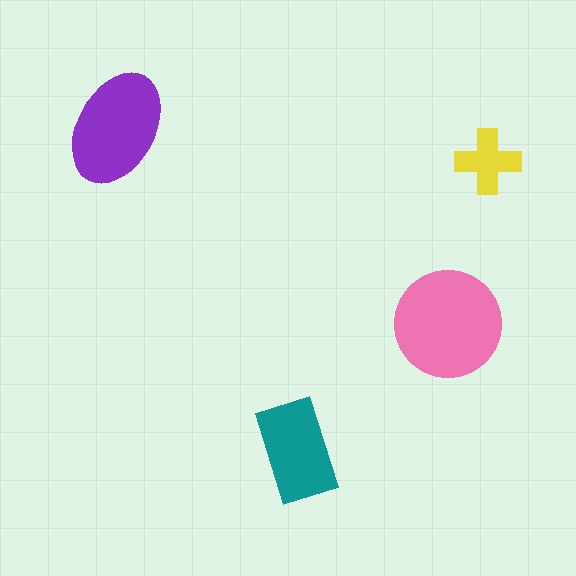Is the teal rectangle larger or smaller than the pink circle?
Smaller.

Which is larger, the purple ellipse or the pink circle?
The pink circle.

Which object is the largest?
The pink circle.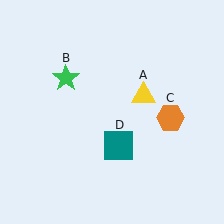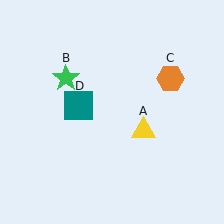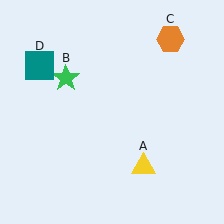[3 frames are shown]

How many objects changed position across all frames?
3 objects changed position: yellow triangle (object A), orange hexagon (object C), teal square (object D).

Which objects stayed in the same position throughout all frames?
Green star (object B) remained stationary.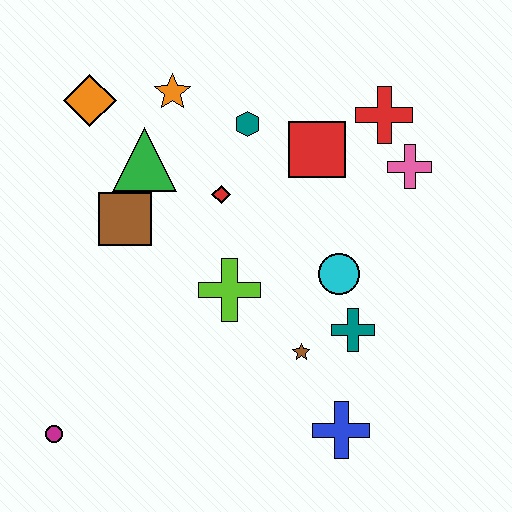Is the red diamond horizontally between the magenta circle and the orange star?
No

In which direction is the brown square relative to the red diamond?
The brown square is to the left of the red diamond.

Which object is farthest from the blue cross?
The orange diamond is farthest from the blue cross.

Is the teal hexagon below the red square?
No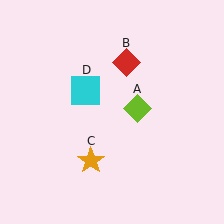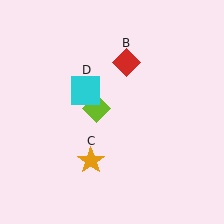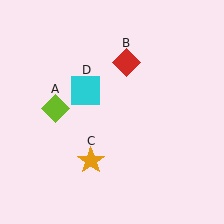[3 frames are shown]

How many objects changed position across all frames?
1 object changed position: lime diamond (object A).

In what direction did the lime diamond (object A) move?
The lime diamond (object A) moved left.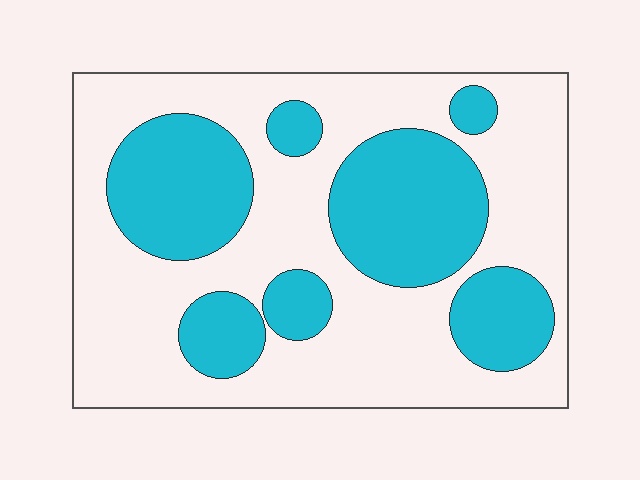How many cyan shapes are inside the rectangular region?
7.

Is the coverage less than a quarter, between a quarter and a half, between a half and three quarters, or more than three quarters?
Between a quarter and a half.